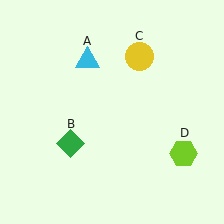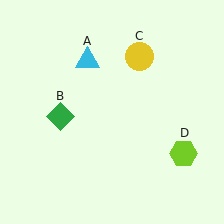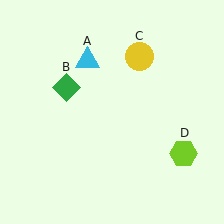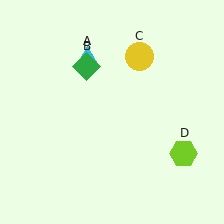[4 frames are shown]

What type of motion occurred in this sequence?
The green diamond (object B) rotated clockwise around the center of the scene.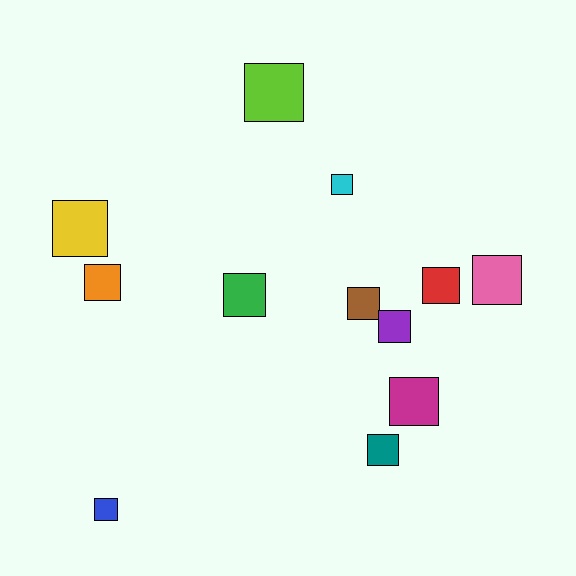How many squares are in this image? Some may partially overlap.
There are 12 squares.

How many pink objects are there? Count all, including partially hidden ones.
There is 1 pink object.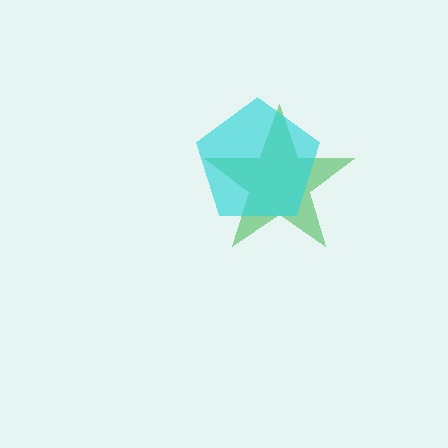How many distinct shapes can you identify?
There are 2 distinct shapes: a green star, a cyan pentagon.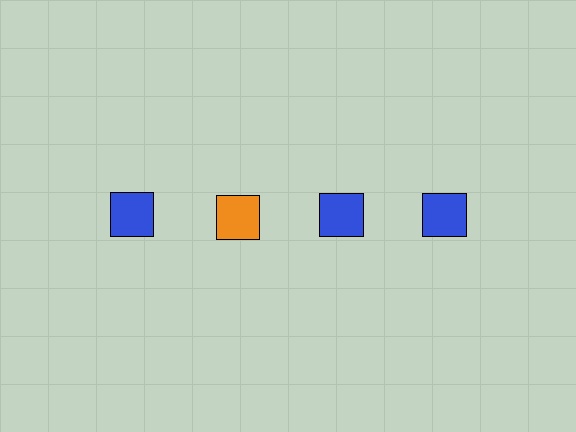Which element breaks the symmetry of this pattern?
The orange square in the top row, second from left column breaks the symmetry. All other shapes are blue squares.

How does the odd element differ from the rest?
It has a different color: orange instead of blue.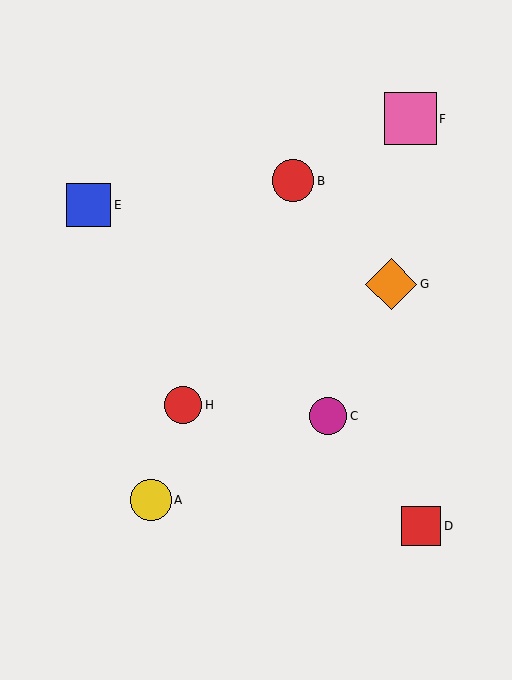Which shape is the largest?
The pink square (labeled F) is the largest.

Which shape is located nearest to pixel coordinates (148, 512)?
The yellow circle (labeled A) at (151, 500) is nearest to that location.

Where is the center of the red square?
The center of the red square is at (421, 526).